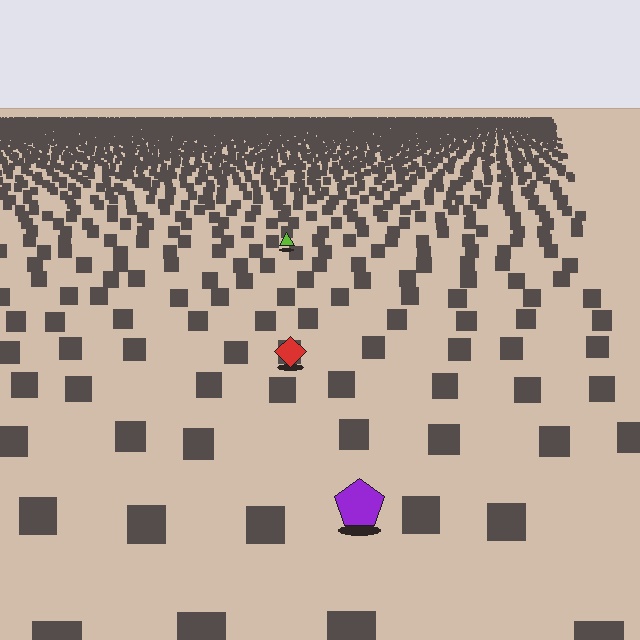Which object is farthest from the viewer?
The lime triangle is farthest from the viewer. It appears smaller and the ground texture around it is denser.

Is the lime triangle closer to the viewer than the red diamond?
No. The red diamond is closer — you can tell from the texture gradient: the ground texture is coarser near it.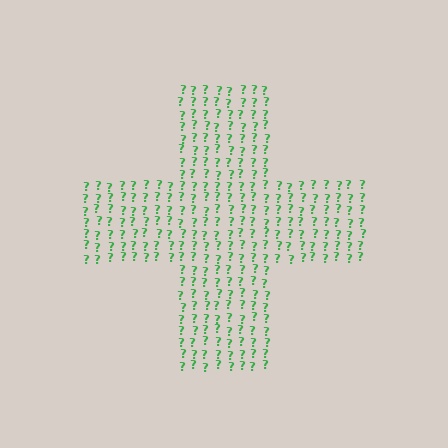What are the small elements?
The small elements are question marks.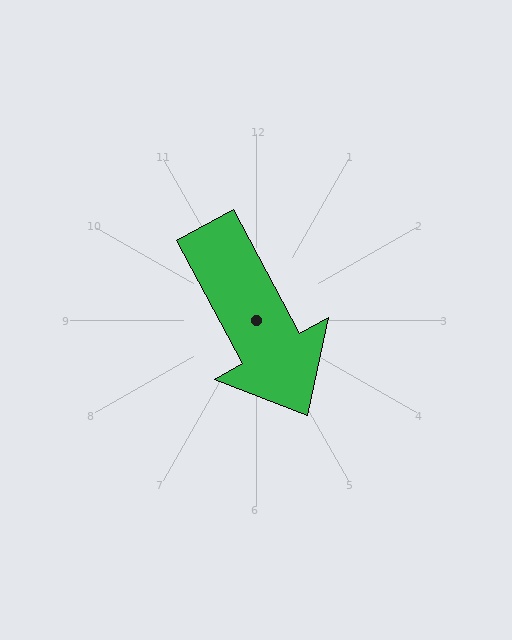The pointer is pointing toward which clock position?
Roughly 5 o'clock.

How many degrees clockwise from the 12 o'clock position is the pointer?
Approximately 152 degrees.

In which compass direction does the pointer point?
Southeast.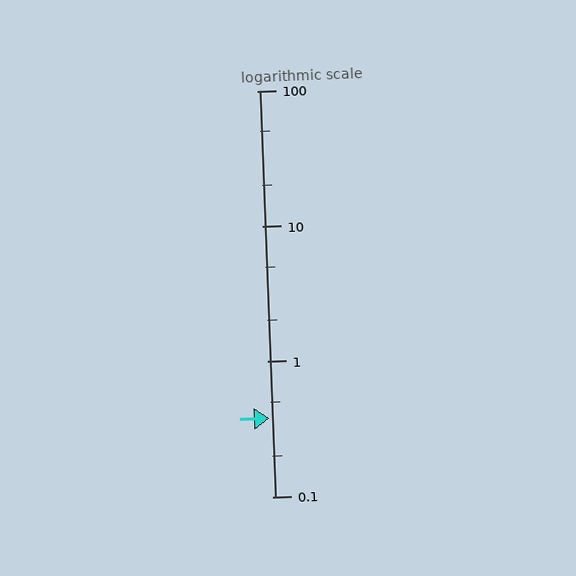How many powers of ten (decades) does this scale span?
The scale spans 3 decades, from 0.1 to 100.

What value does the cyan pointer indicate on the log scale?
The pointer indicates approximately 0.38.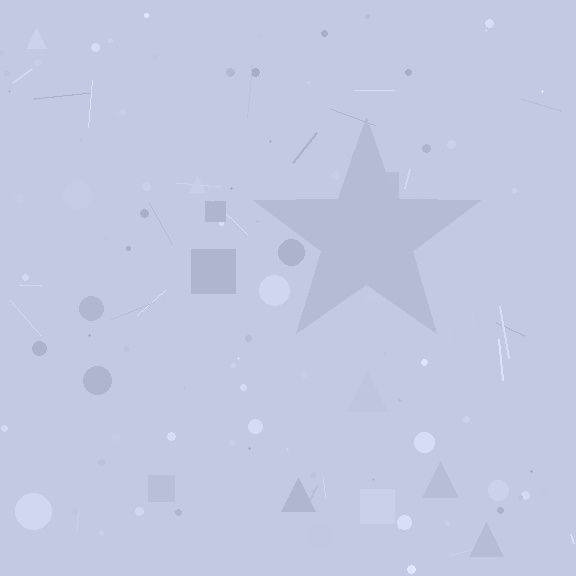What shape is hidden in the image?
A star is hidden in the image.